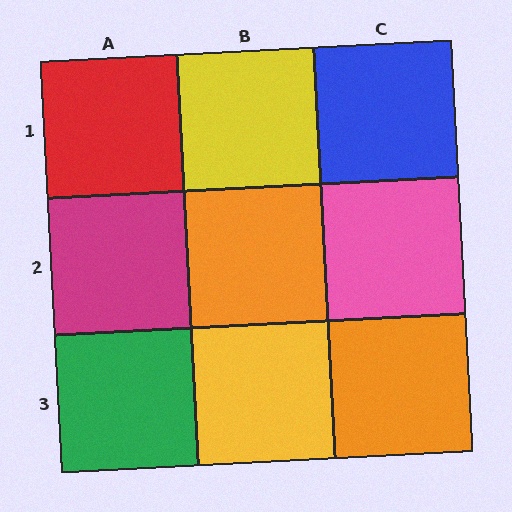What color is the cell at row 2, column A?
Magenta.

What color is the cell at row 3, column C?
Orange.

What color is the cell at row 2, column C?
Pink.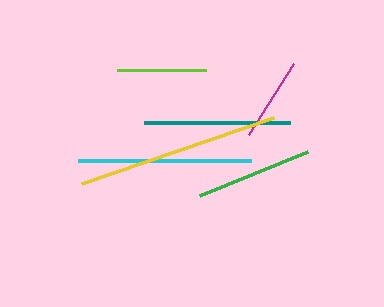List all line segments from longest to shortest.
From longest to shortest: yellow, cyan, teal, green, lime, magenta.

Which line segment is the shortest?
The magenta line is the shortest at approximately 85 pixels.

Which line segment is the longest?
The yellow line is the longest at approximately 203 pixels.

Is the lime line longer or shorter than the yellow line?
The yellow line is longer than the lime line.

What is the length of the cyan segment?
The cyan segment is approximately 173 pixels long.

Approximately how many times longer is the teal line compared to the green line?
The teal line is approximately 1.3 times the length of the green line.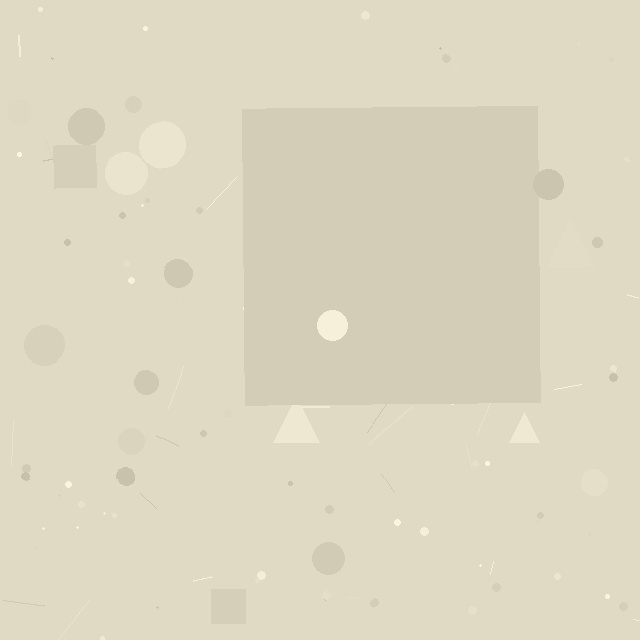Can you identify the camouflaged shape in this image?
The camouflaged shape is a square.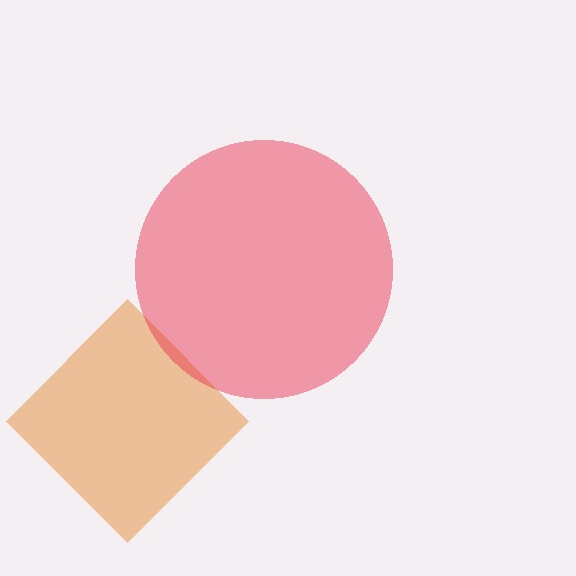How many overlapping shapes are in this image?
There are 2 overlapping shapes in the image.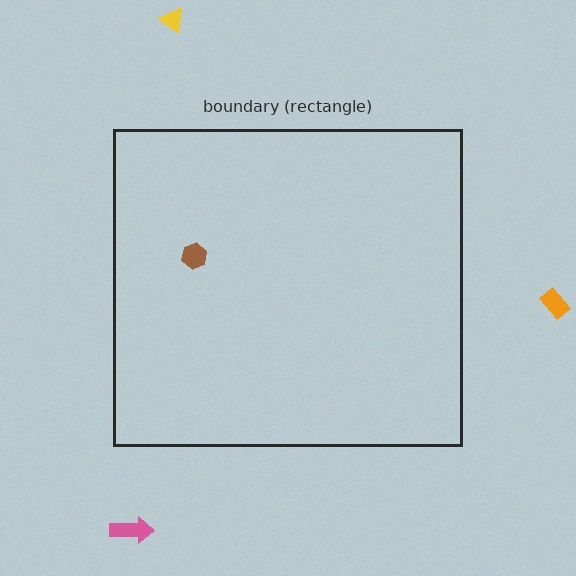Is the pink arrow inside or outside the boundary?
Outside.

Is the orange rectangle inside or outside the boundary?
Outside.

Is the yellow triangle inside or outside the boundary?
Outside.